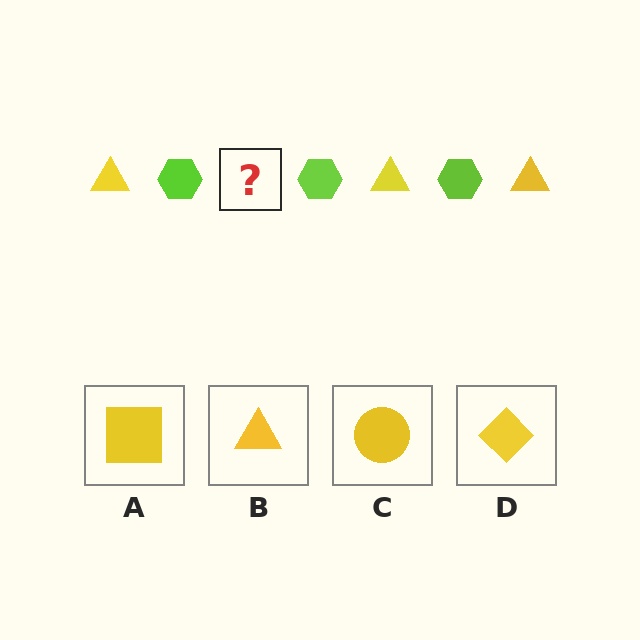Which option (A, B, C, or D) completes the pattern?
B.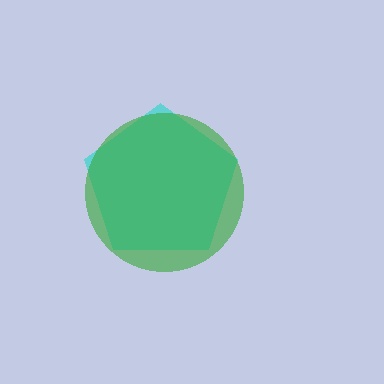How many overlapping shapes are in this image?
There are 2 overlapping shapes in the image.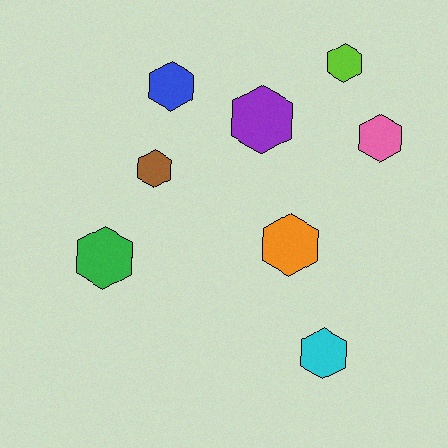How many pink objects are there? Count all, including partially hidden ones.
There is 1 pink object.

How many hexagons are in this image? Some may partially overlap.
There are 8 hexagons.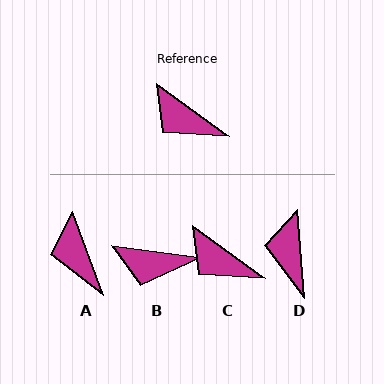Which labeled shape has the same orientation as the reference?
C.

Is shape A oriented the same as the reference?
No, it is off by about 33 degrees.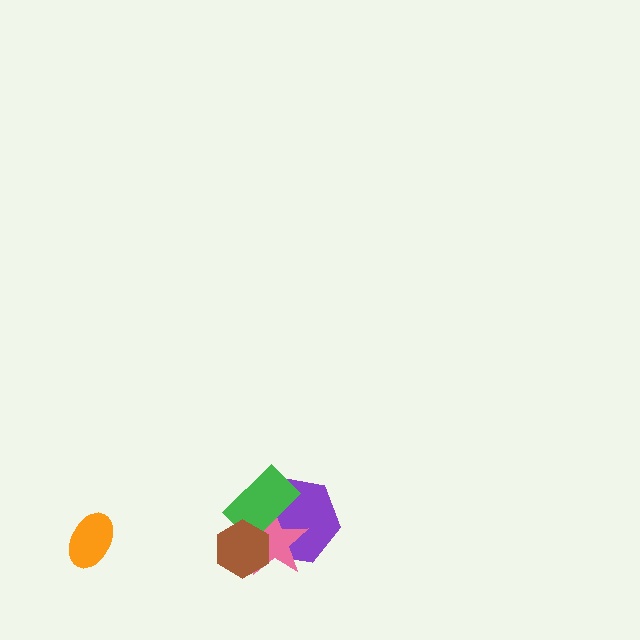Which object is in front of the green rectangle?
The brown hexagon is in front of the green rectangle.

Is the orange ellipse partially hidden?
No, no other shape covers it.